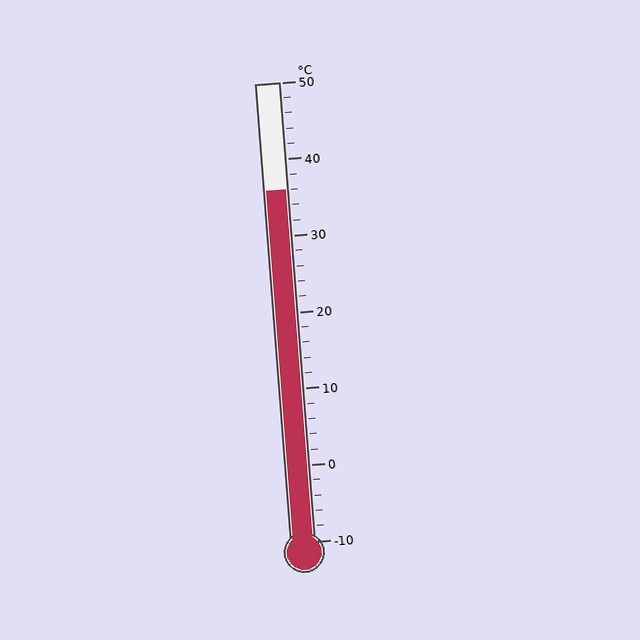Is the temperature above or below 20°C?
The temperature is above 20°C.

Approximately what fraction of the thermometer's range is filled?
The thermometer is filled to approximately 75% of its range.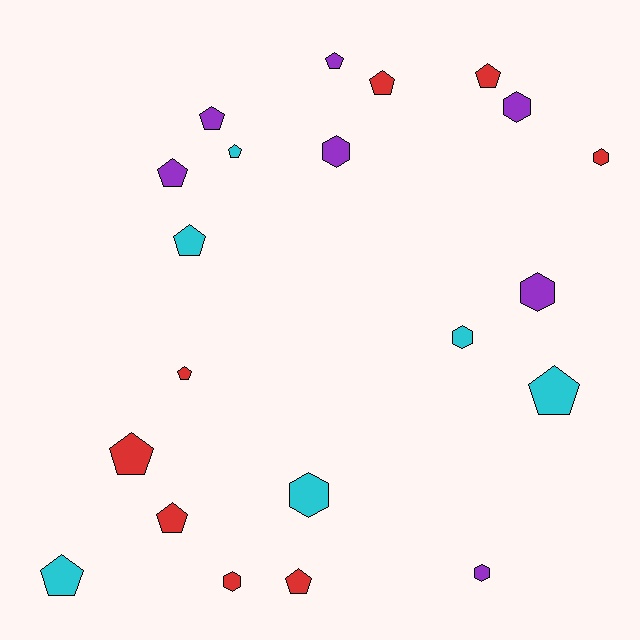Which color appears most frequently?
Red, with 8 objects.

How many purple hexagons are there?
There are 4 purple hexagons.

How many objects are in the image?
There are 21 objects.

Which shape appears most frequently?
Pentagon, with 13 objects.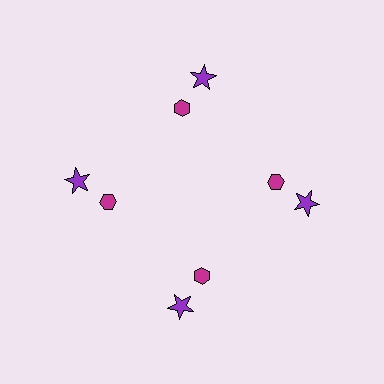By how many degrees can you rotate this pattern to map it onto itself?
The pattern maps onto itself every 90 degrees of rotation.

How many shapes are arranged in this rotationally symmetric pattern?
There are 8 shapes, arranged in 4 groups of 2.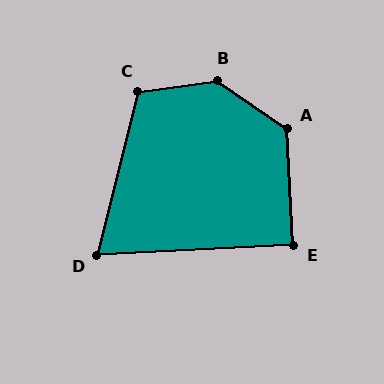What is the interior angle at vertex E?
Approximately 90 degrees (approximately right).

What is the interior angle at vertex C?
Approximately 112 degrees (obtuse).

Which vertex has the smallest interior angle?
D, at approximately 73 degrees.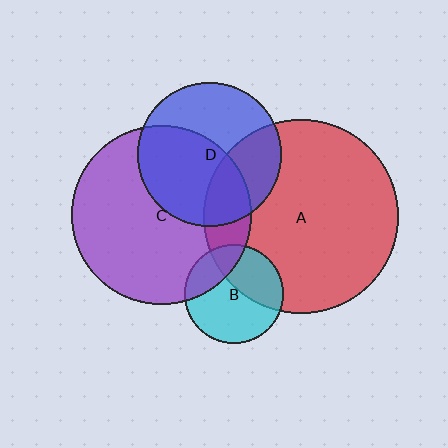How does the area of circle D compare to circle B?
Approximately 2.1 times.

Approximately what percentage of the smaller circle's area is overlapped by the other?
Approximately 30%.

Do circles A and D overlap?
Yes.